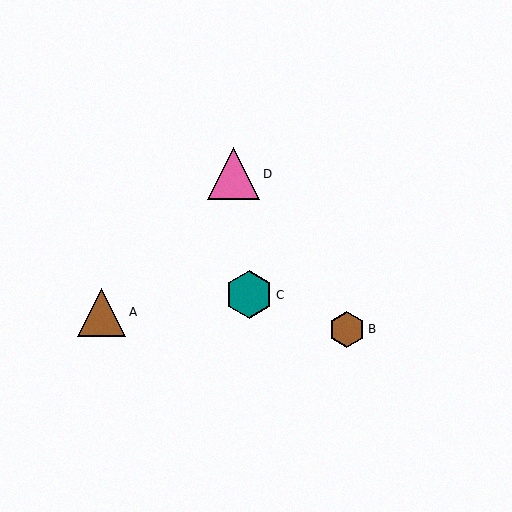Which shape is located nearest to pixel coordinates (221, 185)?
The pink triangle (labeled D) at (234, 174) is nearest to that location.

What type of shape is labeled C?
Shape C is a teal hexagon.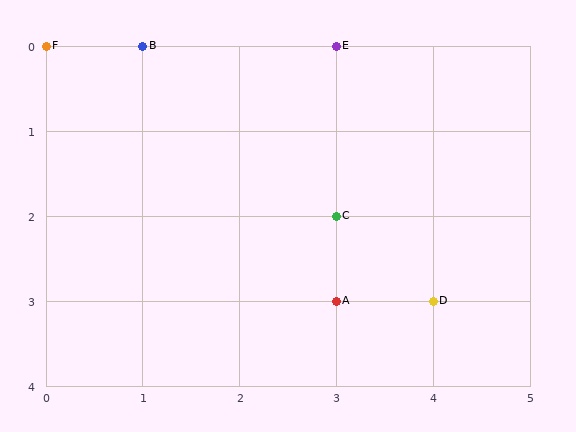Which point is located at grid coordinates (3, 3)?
Point A is at (3, 3).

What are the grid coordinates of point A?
Point A is at grid coordinates (3, 3).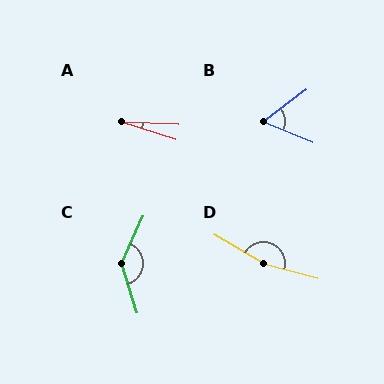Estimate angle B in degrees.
Approximately 59 degrees.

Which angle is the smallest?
A, at approximately 15 degrees.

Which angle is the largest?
D, at approximately 164 degrees.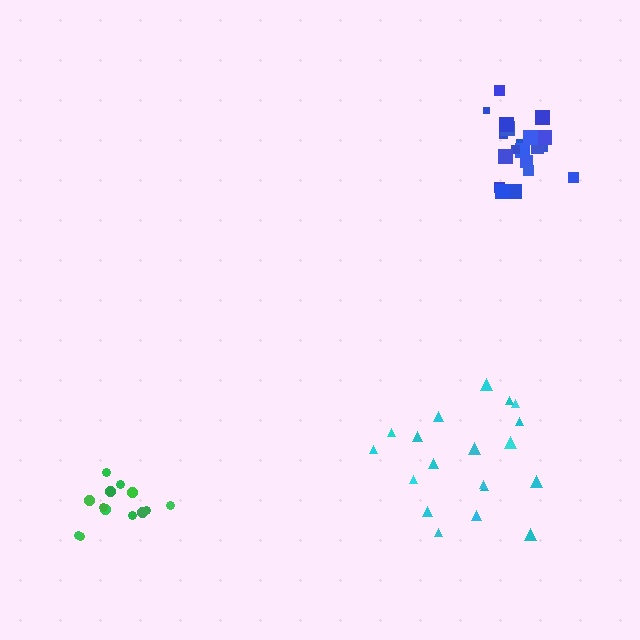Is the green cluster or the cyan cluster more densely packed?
Green.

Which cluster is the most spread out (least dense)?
Cyan.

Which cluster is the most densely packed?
Blue.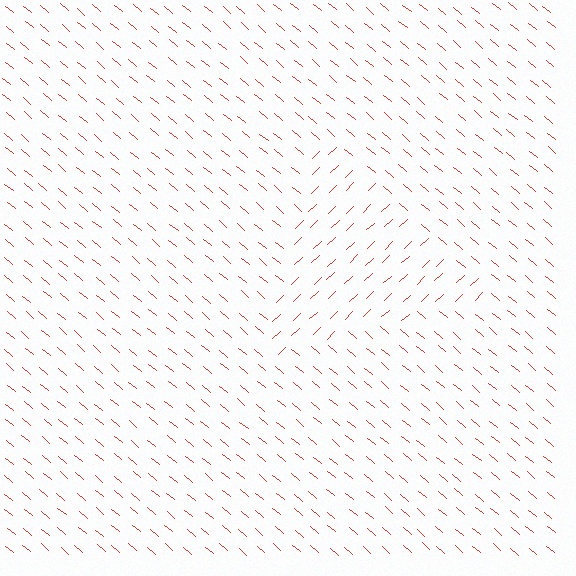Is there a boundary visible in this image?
Yes, there is a texture boundary formed by a change in line orientation.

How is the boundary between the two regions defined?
The boundary is defined purely by a change in line orientation (approximately 83 degrees difference). All lines are the same color and thickness.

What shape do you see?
I see a triangle.